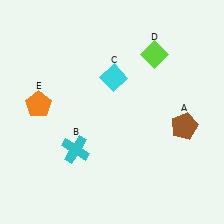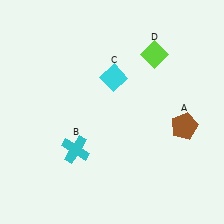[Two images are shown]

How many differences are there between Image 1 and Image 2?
There is 1 difference between the two images.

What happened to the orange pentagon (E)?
The orange pentagon (E) was removed in Image 2. It was in the top-left area of Image 1.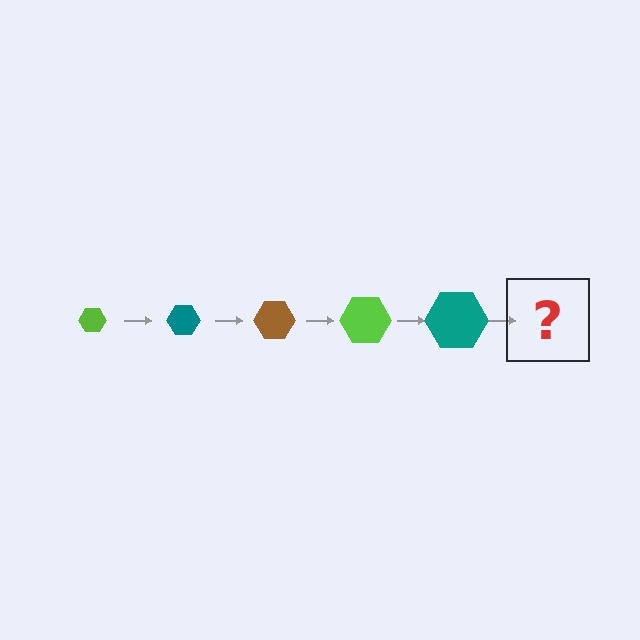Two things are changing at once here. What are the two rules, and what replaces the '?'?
The two rules are that the hexagon grows larger each step and the color cycles through lime, teal, and brown. The '?' should be a brown hexagon, larger than the previous one.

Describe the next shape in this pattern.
It should be a brown hexagon, larger than the previous one.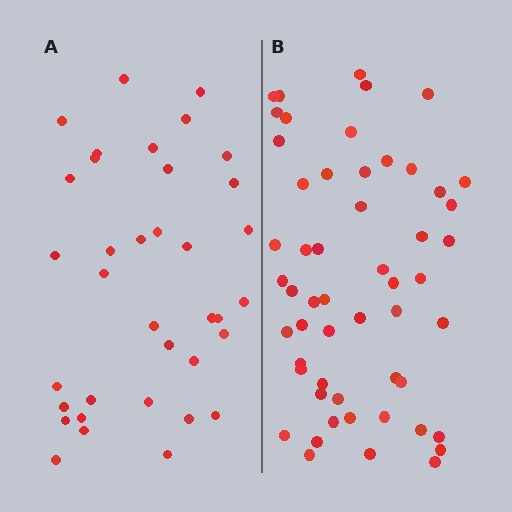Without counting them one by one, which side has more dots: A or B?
Region B (the right region) has more dots.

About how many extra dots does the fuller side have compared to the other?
Region B has approximately 20 more dots than region A.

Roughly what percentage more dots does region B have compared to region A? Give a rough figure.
About 50% more.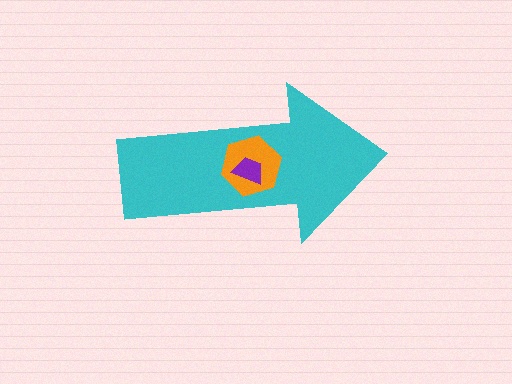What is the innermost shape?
The purple trapezoid.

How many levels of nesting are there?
3.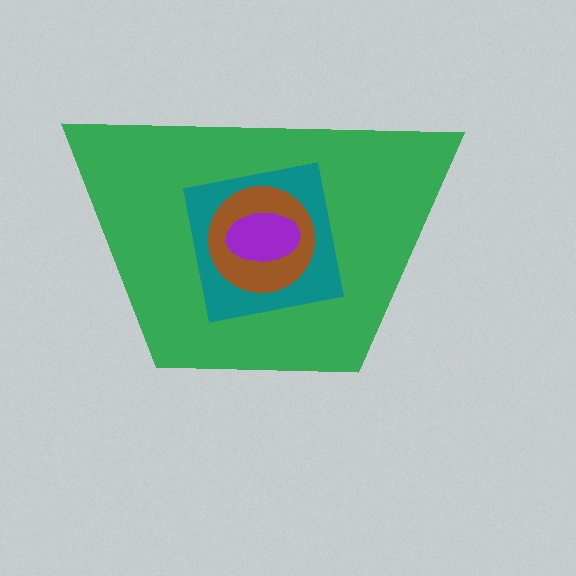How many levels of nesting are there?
4.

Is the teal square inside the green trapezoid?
Yes.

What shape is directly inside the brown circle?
The purple ellipse.